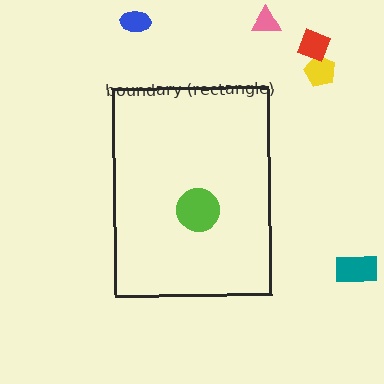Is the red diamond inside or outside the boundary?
Outside.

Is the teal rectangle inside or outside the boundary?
Outside.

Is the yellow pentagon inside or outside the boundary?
Outside.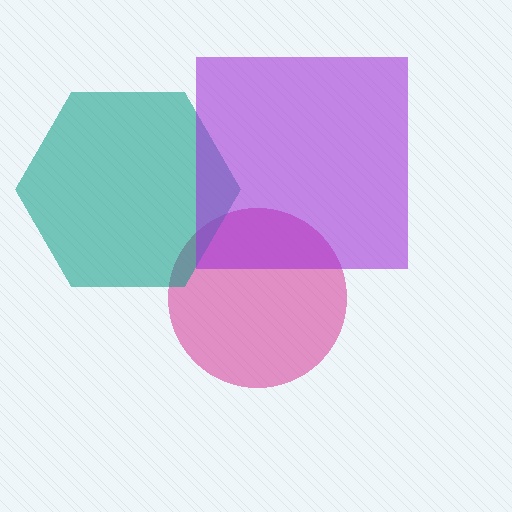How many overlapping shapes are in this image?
There are 3 overlapping shapes in the image.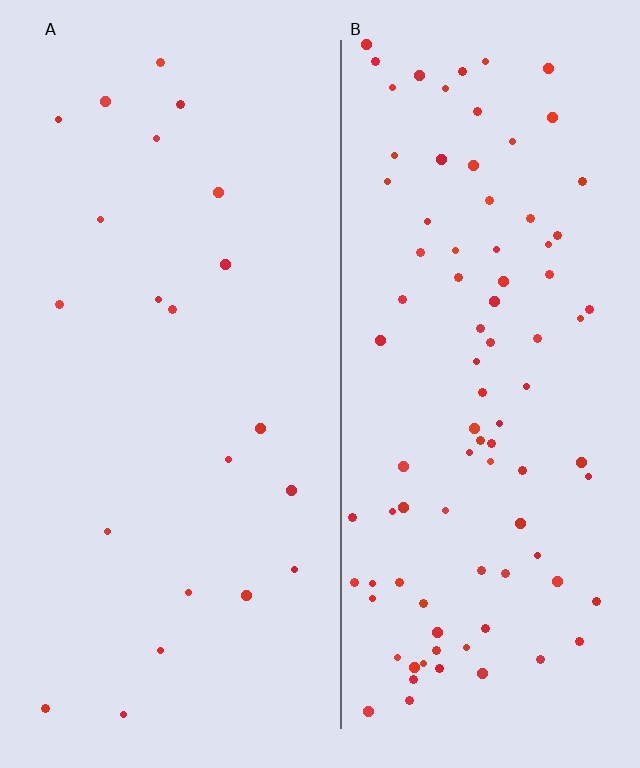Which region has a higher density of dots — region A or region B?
B (the right).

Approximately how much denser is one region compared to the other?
Approximately 4.2× — region B over region A.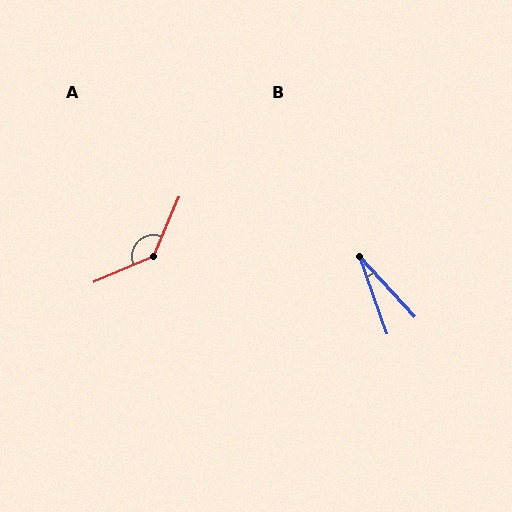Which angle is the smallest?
B, at approximately 23 degrees.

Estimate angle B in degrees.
Approximately 23 degrees.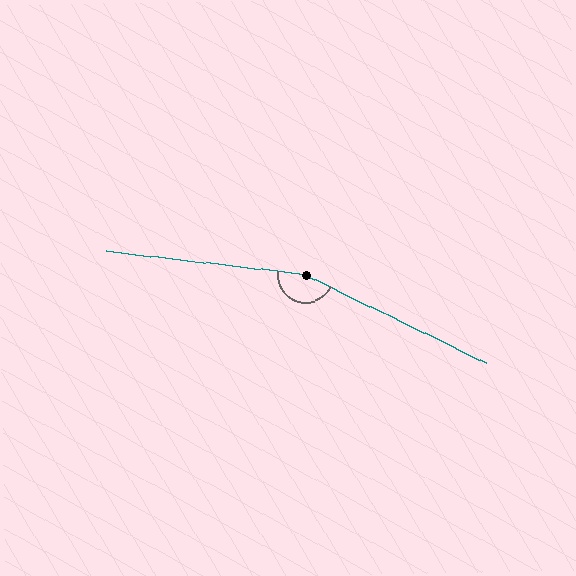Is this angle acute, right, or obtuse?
It is obtuse.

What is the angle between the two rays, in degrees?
Approximately 160 degrees.